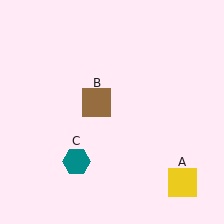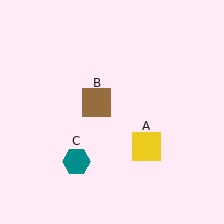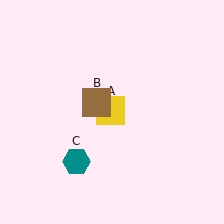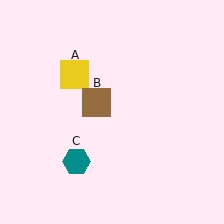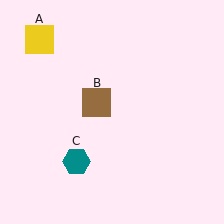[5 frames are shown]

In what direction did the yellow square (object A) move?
The yellow square (object A) moved up and to the left.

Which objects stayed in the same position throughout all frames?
Brown square (object B) and teal hexagon (object C) remained stationary.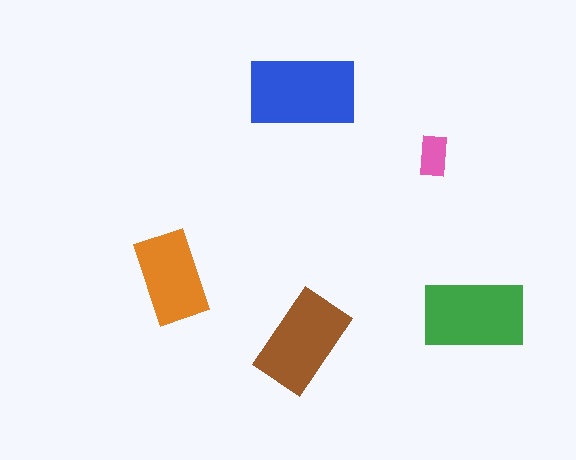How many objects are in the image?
There are 5 objects in the image.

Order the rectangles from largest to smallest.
the blue one, the green one, the brown one, the orange one, the pink one.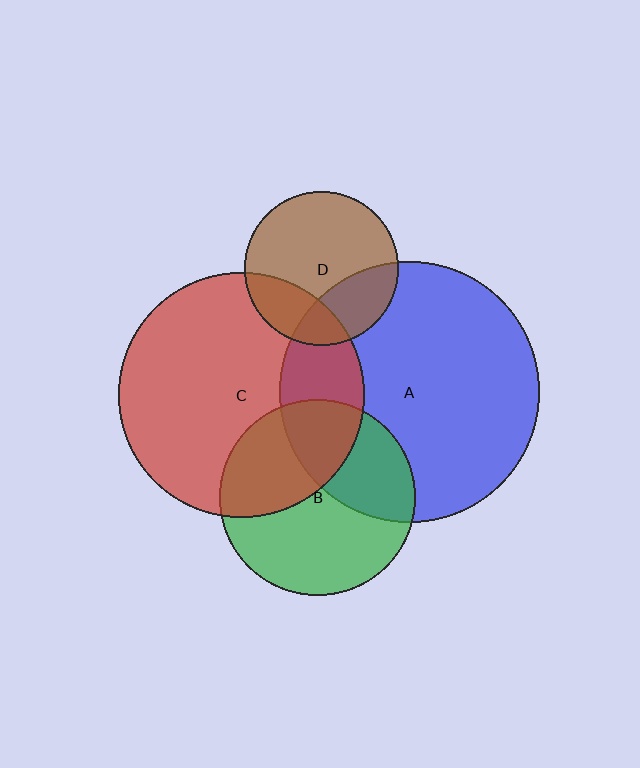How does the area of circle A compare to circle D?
Approximately 2.8 times.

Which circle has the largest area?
Circle A (blue).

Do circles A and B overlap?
Yes.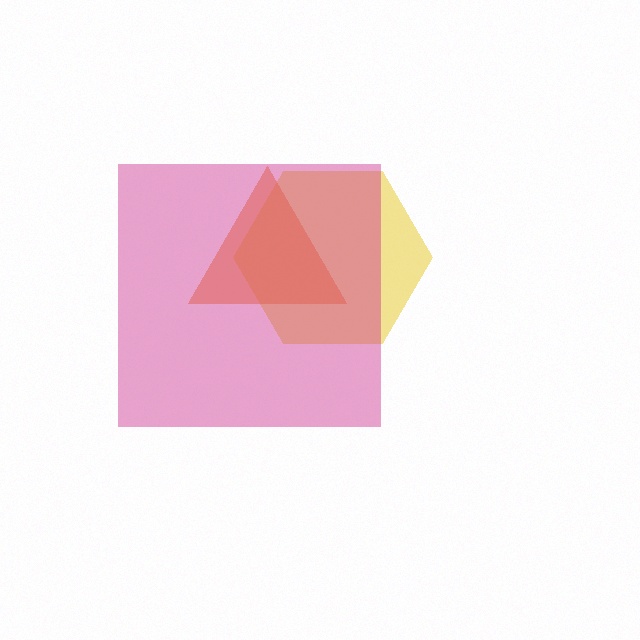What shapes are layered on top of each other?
The layered shapes are: a yellow hexagon, an orange triangle, a magenta square.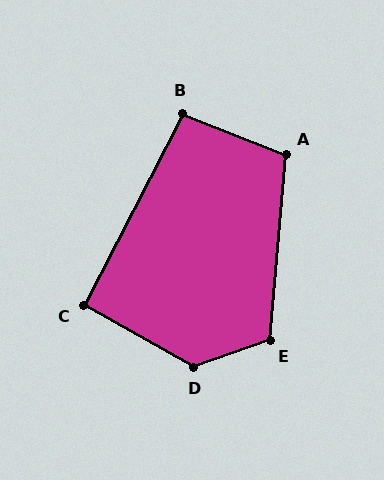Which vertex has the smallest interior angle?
C, at approximately 92 degrees.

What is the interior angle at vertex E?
Approximately 114 degrees (obtuse).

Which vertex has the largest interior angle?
D, at approximately 132 degrees.